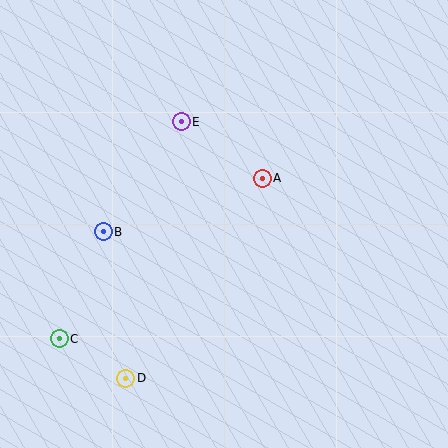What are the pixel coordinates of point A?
Point A is at (262, 178).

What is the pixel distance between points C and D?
The distance between C and D is 78 pixels.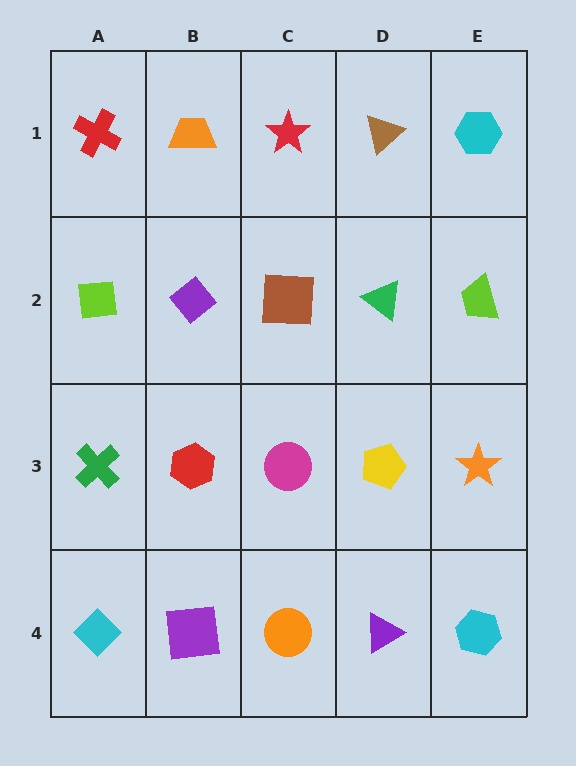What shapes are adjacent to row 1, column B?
A purple diamond (row 2, column B), a red cross (row 1, column A), a red star (row 1, column C).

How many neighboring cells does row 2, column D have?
4.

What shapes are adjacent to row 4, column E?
An orange star (row 3, column E), a purple triangle (row 4, column D).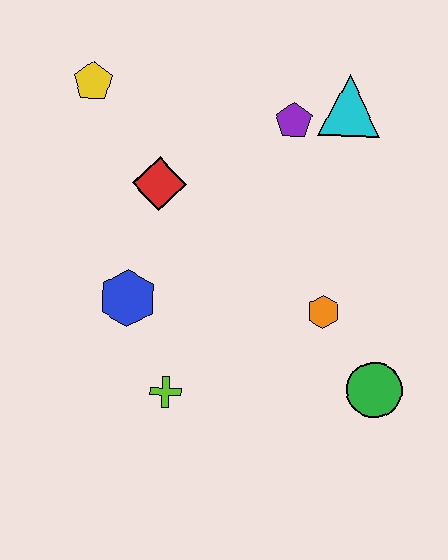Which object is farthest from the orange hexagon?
The yellow pentagon is farthest from the orange hexagon.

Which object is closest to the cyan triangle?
The purple pentagon is closest to the cyan triangle.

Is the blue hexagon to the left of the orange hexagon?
Yes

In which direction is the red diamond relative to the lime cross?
The red diamond is above the lime cross.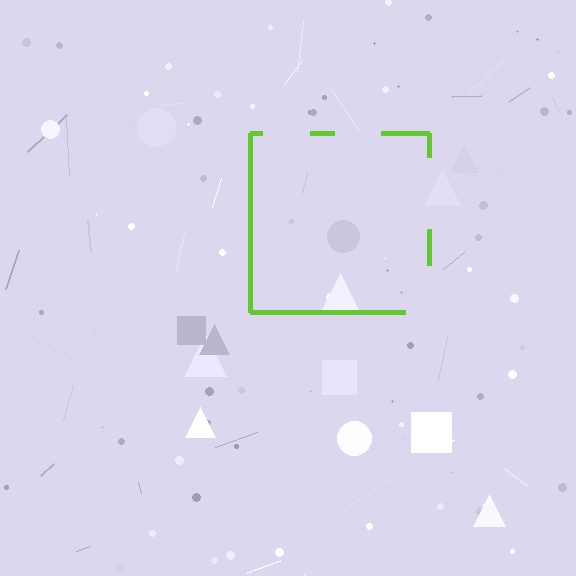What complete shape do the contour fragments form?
The contour fragments form a square.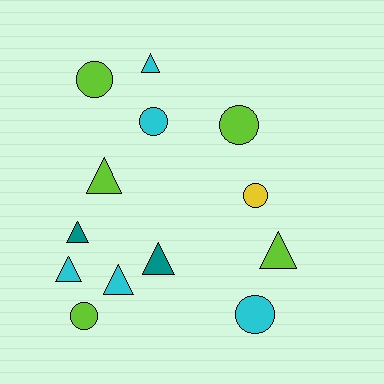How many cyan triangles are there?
There are 3 cyan triangles.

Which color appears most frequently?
Lime, with 5 objects.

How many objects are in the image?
There are 13 objects.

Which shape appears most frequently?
Triangle, with 7 objects.